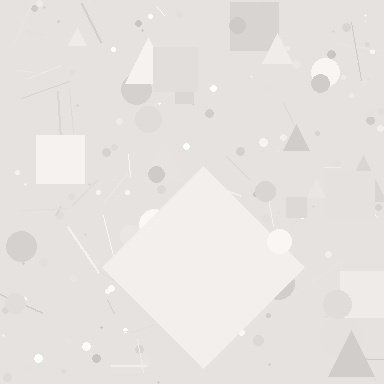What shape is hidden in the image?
A diamond is hidden in the image.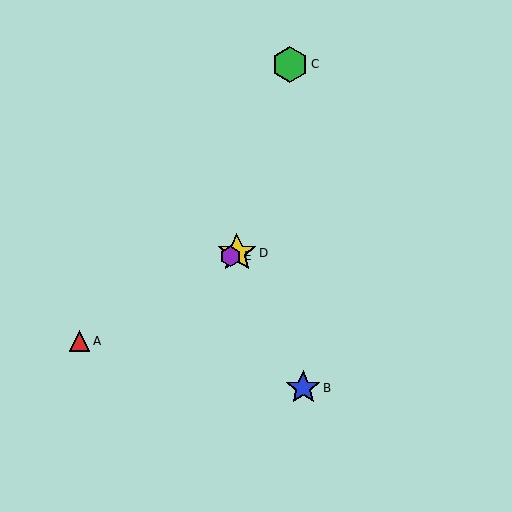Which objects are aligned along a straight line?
Objects A, D, E are aligned along a straight line.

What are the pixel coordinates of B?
Object B is at (303, 388).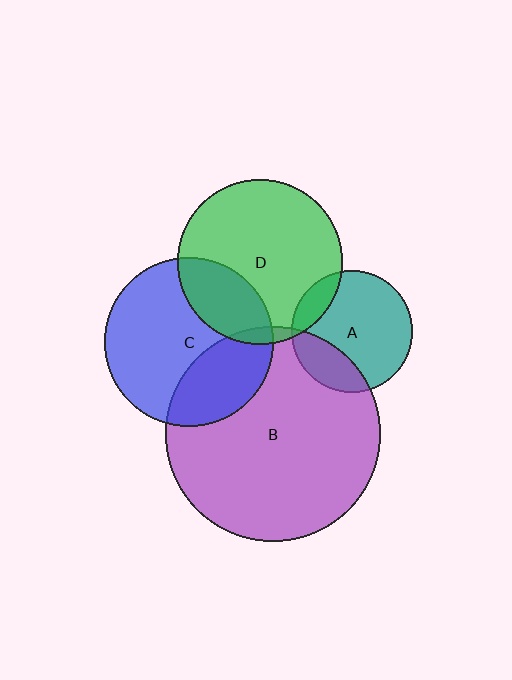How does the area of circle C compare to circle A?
Approximately 1.9 times.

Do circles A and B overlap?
Yes.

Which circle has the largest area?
Circle B (purple).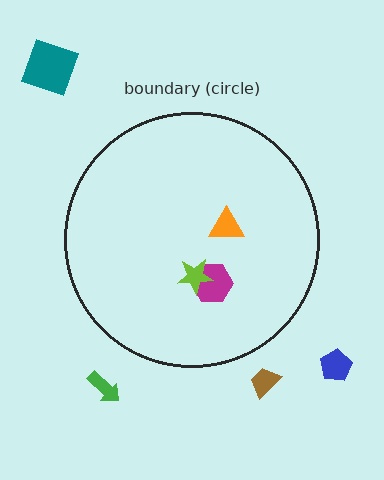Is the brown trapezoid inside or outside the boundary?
Outside.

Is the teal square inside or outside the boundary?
Outside.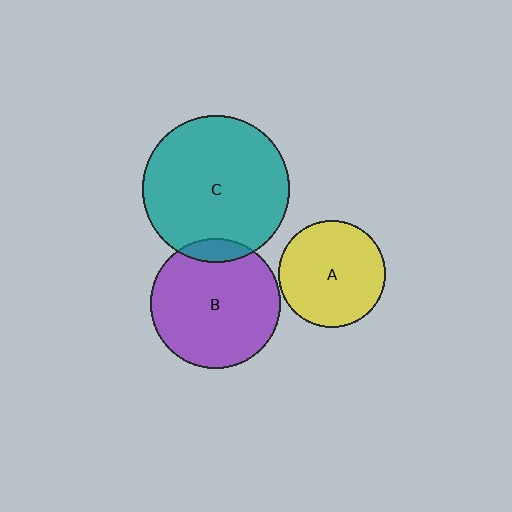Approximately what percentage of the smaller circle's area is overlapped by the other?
Approximately 10%.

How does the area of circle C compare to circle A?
Approximately 1.9 times.